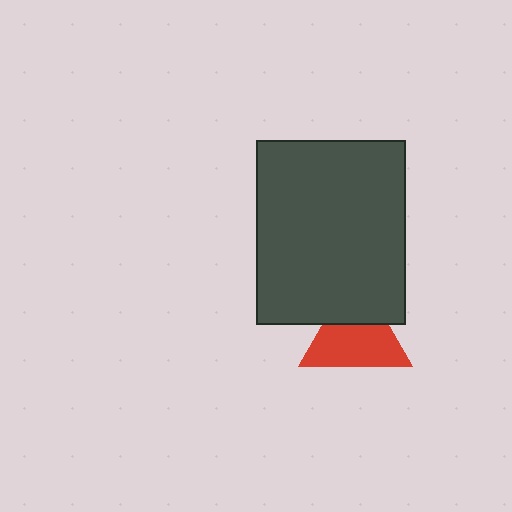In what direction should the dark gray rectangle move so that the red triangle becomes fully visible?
The dark gray rectangle should move up. That is the shortest direction to clear the overlap and leave the red triangle fully visible.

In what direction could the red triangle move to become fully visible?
The red triangle could move down. That would shift it out from behind the dark gray rectangle entirely.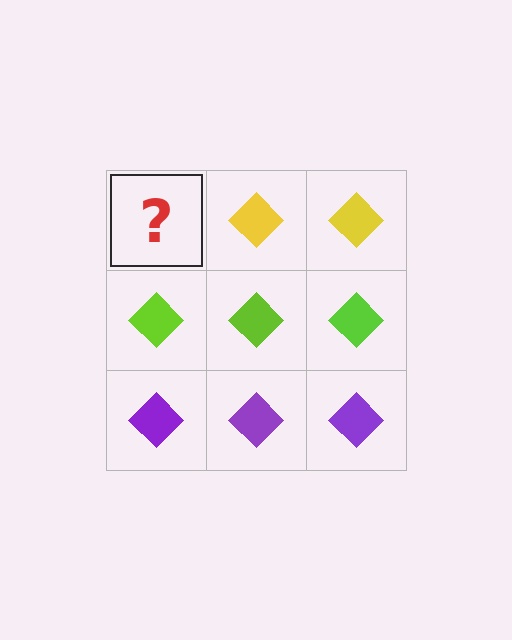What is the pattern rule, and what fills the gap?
The rule is that each row has a consistent color. The gap should be filled with a yellow diamond.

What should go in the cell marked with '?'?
The missing cell should contain a yellow diamond.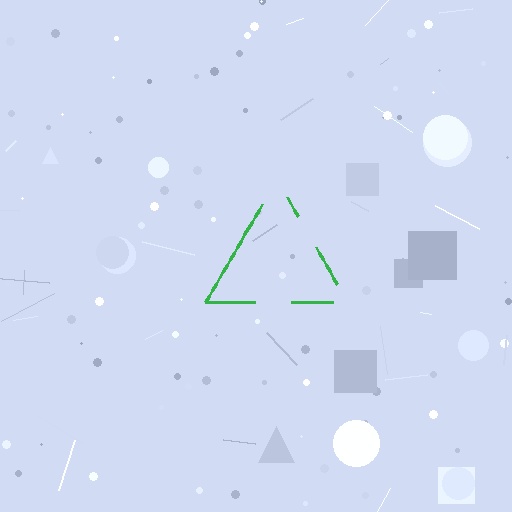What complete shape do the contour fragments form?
The contour fragments form a triangle.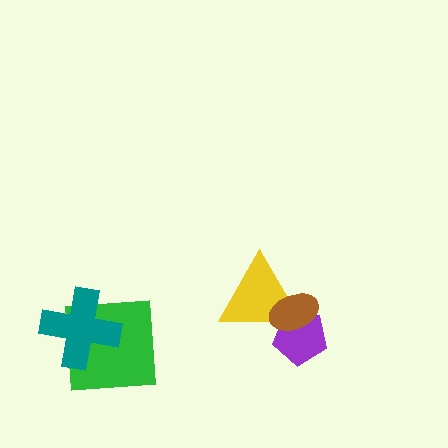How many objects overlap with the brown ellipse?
2 objects overlap with the brown ellipse.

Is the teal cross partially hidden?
No, no other shape covers it.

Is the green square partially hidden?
Yes, it is partially covered by another shape.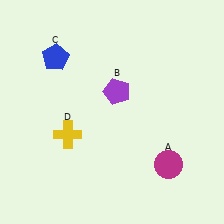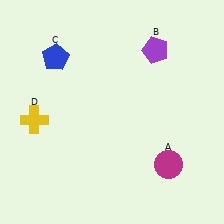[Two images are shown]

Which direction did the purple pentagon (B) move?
The purple pentagon (B) moved up.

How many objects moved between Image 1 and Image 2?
2 objects moved between the two images.